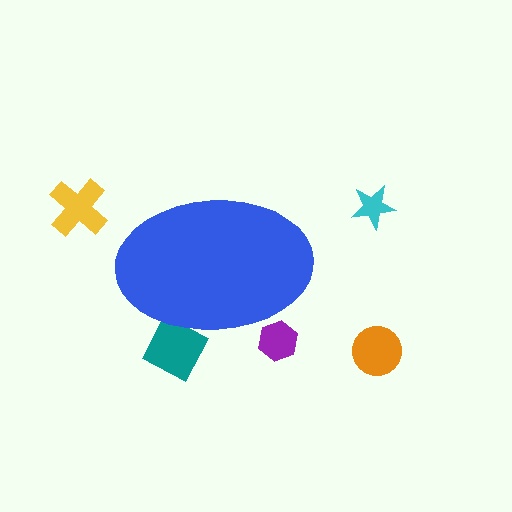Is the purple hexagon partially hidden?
Yes, the purple hexagon is partially hidden behind the blue ellipse.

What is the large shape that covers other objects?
A blue ellipse.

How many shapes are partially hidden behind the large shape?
2 shapes are partially hidden.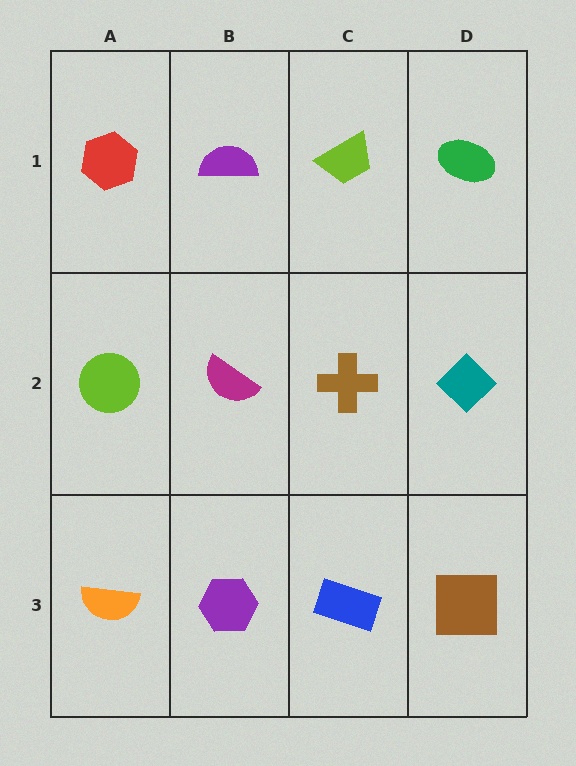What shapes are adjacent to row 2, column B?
A purple semicircle (row 1, column B), a purple hexagon (row 3, column B), a lime circle (row 2, column A), a brown cross (row 2, column C).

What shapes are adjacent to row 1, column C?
A brown cross (row 2, column C), a purple semicircle (row 1, column B), a green ellipse (row 1, column D).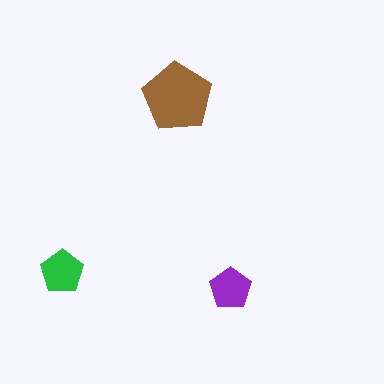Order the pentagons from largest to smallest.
the brown one, the green one, the purple one.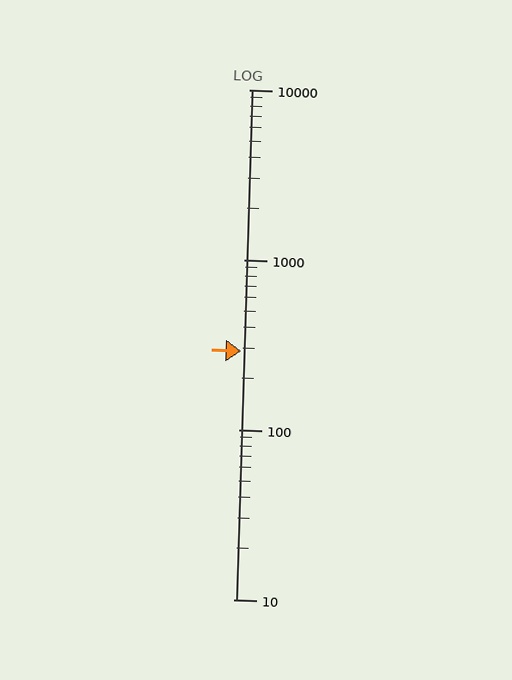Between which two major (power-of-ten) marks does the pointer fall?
The pointer is between 100 and 1000.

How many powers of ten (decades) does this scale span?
The scale spans 3 decades, from 10 to 10000.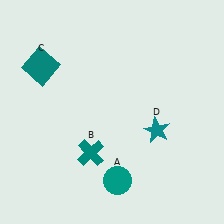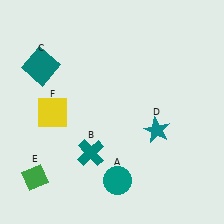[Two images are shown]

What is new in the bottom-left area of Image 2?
A green diamond (E) was added in the bottom-left area of Image 2.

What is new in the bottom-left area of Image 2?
A yellow square (F) was added in the bottom-left area of Image 2.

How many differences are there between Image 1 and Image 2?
There are 2 differences between the two images.